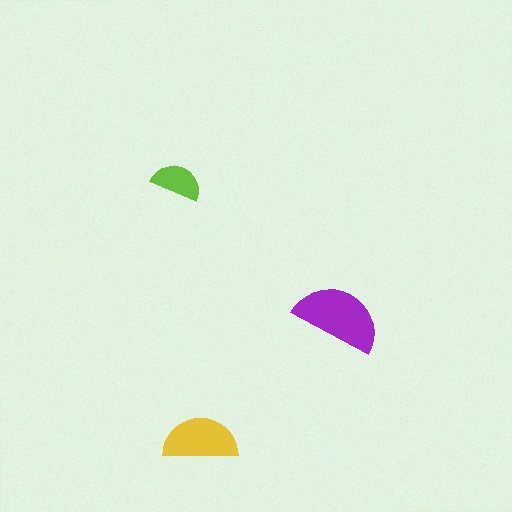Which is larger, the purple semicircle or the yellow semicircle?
The purple one.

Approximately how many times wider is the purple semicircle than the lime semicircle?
About 1.5 times wider.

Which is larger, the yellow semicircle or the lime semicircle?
The yellow one.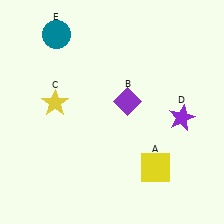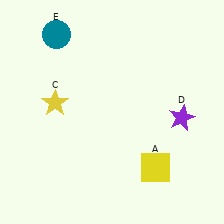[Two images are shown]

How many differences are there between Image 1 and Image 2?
There is 1 difference between the two images.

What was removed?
The purple diamond (B) was removed in Image 2.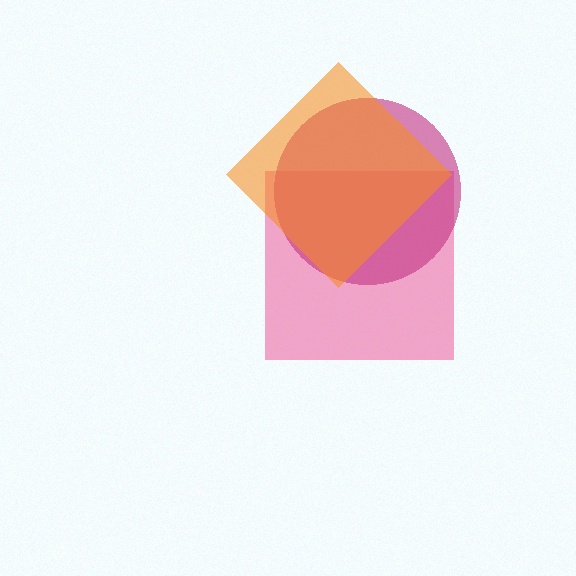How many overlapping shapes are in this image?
There are 3 overlapping shapes in the image.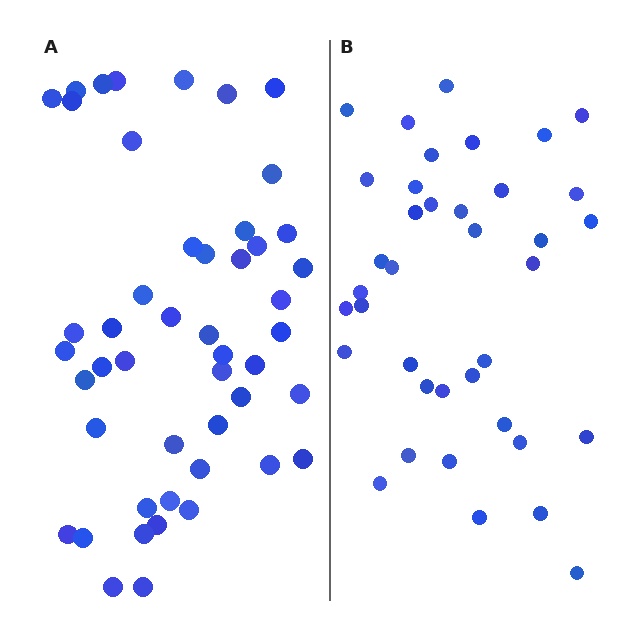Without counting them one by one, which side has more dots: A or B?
Region A (the left region) has more dots.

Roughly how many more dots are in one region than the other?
Region A has roughly 10 or so more dots than region B.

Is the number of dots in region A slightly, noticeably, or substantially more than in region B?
Region A has noticeably more, but not dramatically so. The ratio is roughly 1.3 to 1.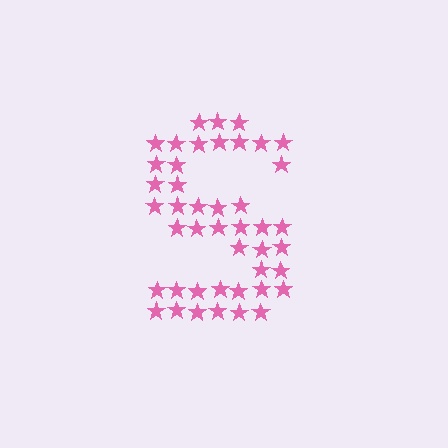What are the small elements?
The small elements are stars.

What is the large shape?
The large shape is the letter S.